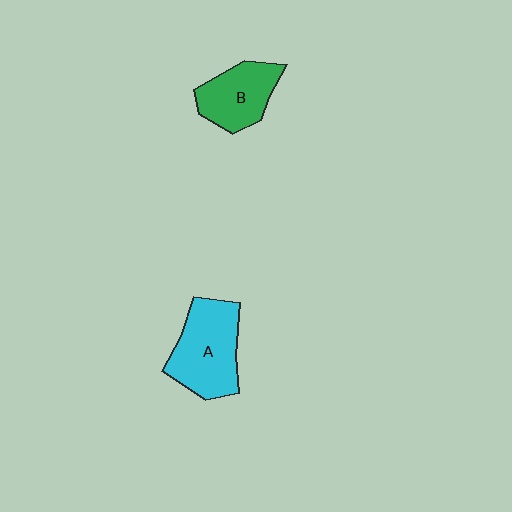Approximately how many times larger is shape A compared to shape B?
Approximately 1.4 times.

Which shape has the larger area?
Shape A (cyan).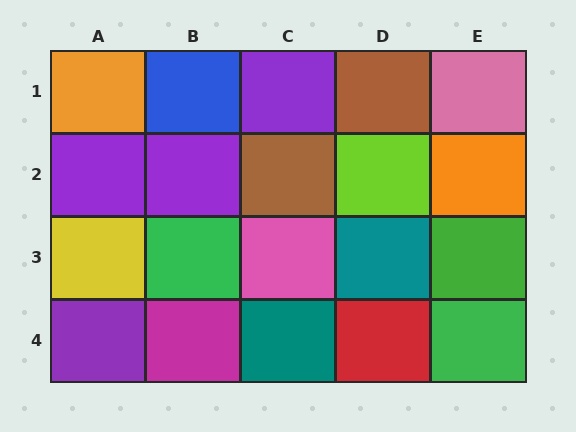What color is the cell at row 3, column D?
Teal.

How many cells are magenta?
1 cell is magenta.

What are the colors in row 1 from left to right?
Orange, blue, purple, brown, pink.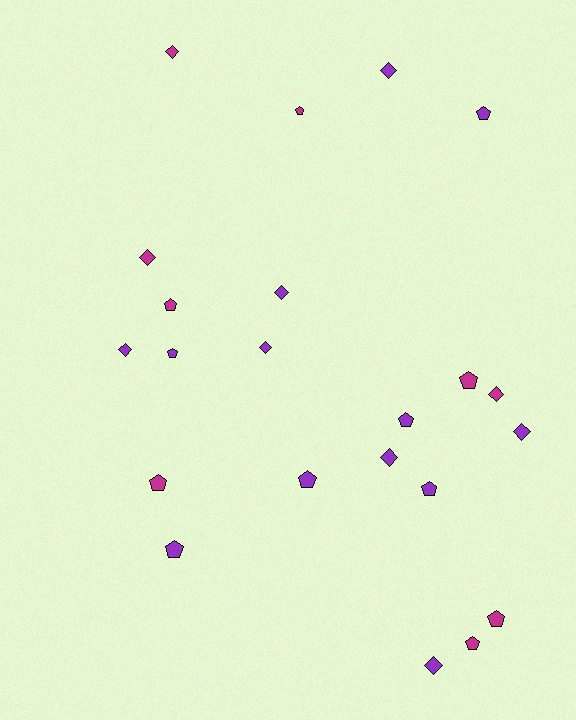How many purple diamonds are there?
There are 7 purple diamonds.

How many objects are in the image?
There are 22 objects.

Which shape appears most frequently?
Pentagon, with 12 objects.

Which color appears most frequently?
Purple, with 13 objects.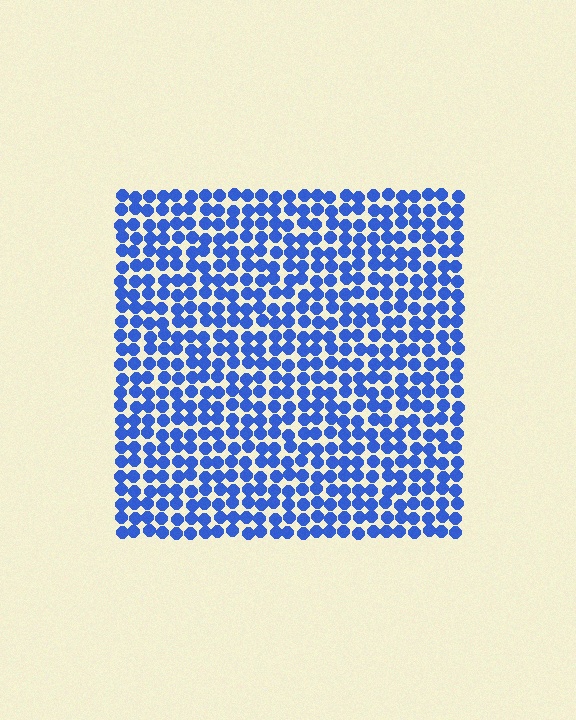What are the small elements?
The small elements are circles.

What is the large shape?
The large shape is a square.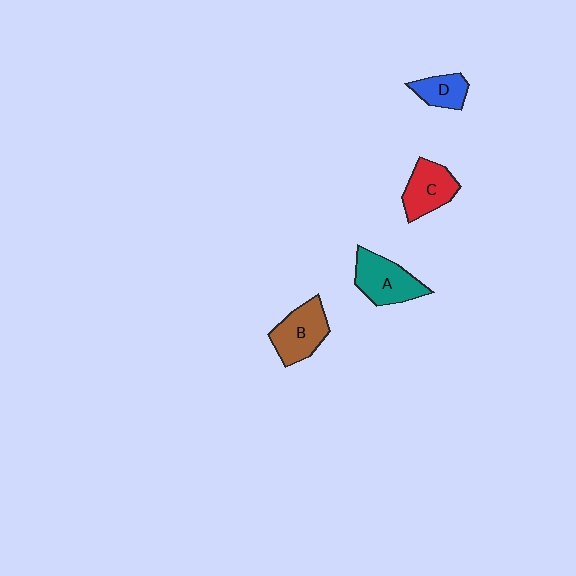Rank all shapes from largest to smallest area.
From largest to smallest: A (teal), B (brown), C (red), D (blue).